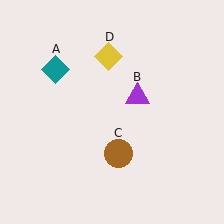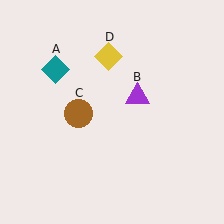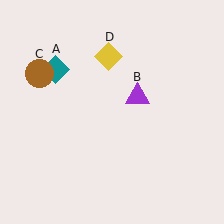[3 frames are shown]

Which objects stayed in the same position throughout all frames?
Teal diamond (object A) and purple triangle (object B) and yellow diamond (object D) remained stationary.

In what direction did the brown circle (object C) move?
The brown circle (object C) moved up and to the left.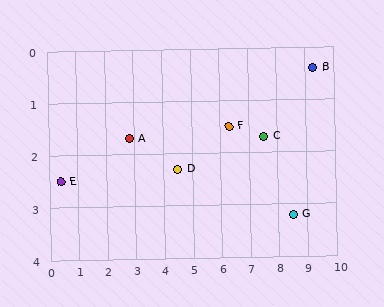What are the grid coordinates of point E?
Point E is at approximately (0.4, 2.5).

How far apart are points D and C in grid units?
Points D and C are about 3.1 grid units apart.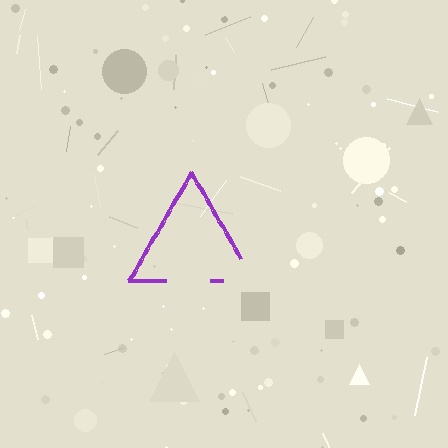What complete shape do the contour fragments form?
The contour fragments form a triangle.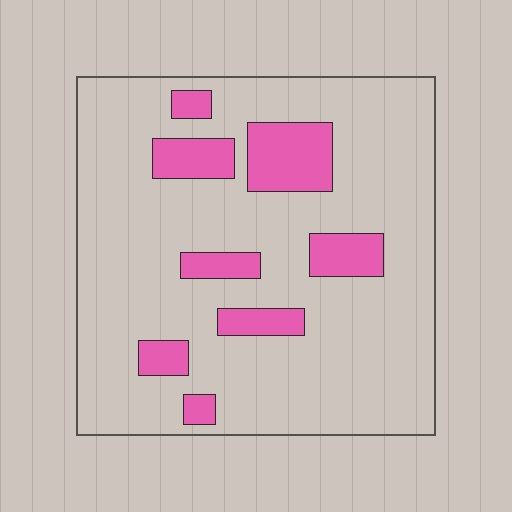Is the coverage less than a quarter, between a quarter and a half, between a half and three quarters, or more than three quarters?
Less than a quarter.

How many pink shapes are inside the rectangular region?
8.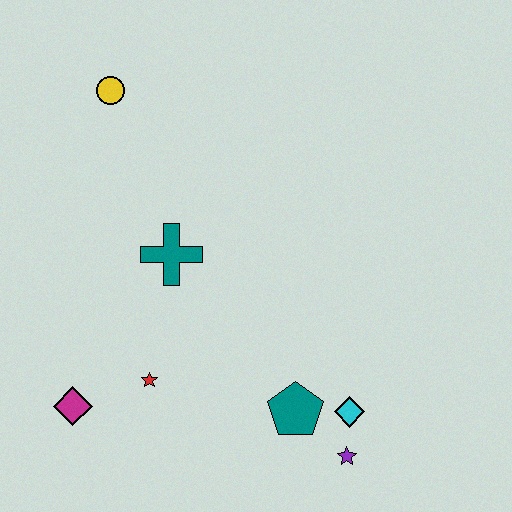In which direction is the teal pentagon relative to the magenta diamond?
The teal pentagon is to the right of the magenta diamond.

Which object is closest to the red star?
The magenta diamond is closest to the red star.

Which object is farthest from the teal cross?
The purple star is farthest from the teal cross.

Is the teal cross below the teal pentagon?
No